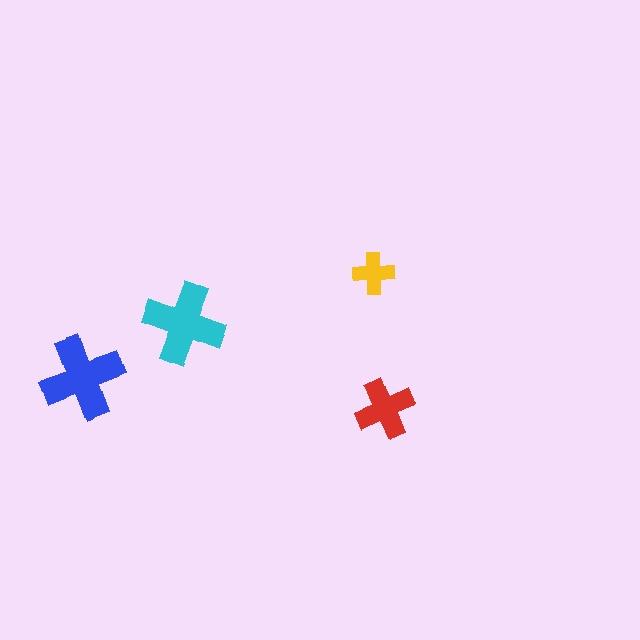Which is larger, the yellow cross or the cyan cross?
The cyan one.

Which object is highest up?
The yellow cross is topmost.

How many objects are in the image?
There are 4 objects in the image.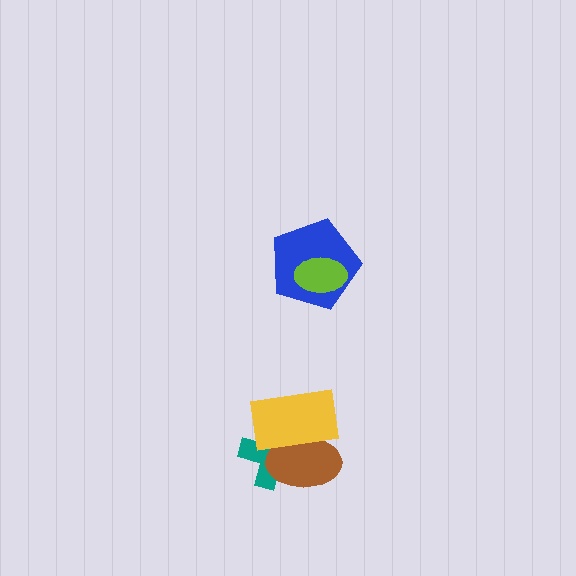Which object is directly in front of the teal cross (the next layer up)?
The brown ellipse is directly in front of the teal cross.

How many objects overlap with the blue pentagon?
1 object overlaps with the blue pentagon.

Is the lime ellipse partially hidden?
No, no other shape covers it.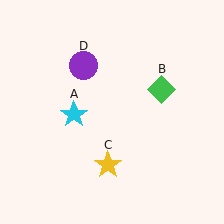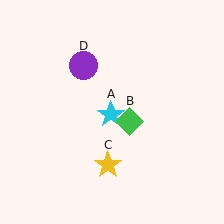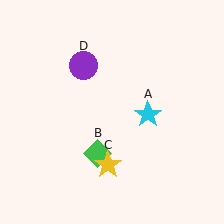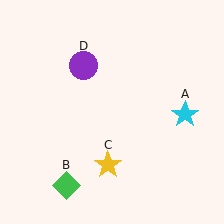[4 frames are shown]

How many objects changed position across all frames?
2 objects changed position: cyan star (object A), green diamond (object B).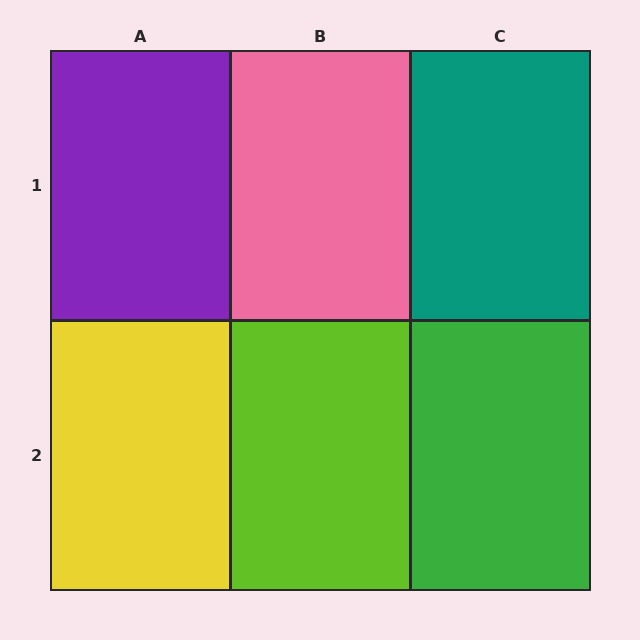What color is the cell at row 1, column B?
Pink.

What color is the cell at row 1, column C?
Teal.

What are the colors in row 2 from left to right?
Yellow, lime, green.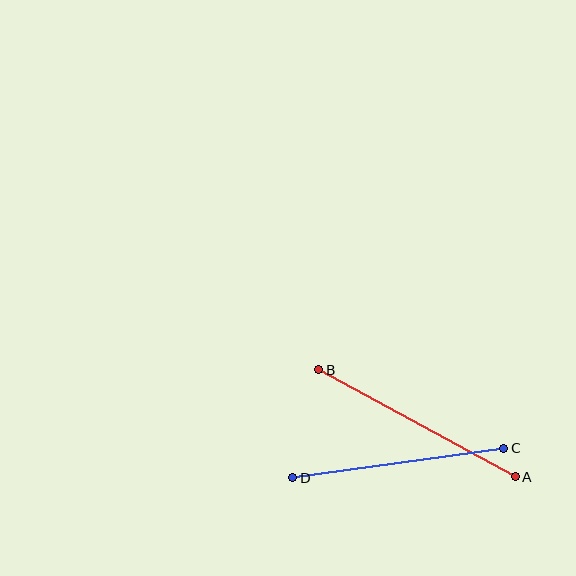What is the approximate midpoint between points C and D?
The midpoint is at approximately (398, 463) pixels.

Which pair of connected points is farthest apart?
Points A and B are farthest apart.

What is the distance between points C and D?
The distance is approximately 213 pixels.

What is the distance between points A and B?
The distance is approximately 224 pixels.